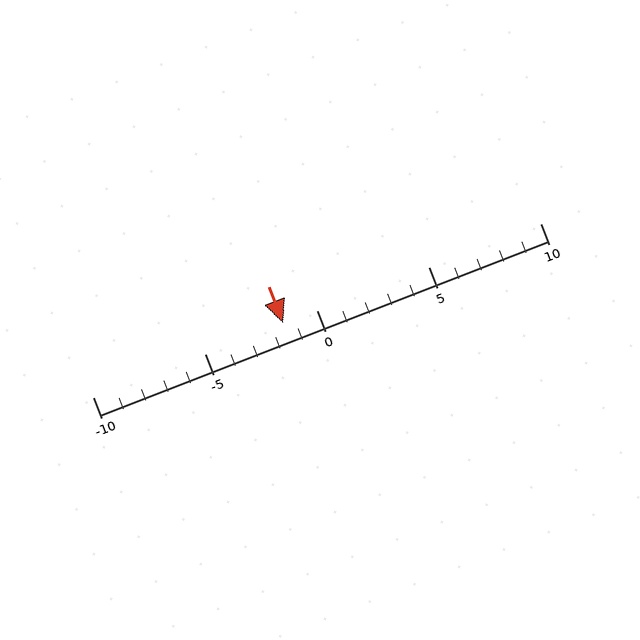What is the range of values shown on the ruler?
The ruler shows values from -10 to 10.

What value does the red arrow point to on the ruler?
The red arrow points to approximately -2.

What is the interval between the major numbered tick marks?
The major tick marks are spaced 5 units apart.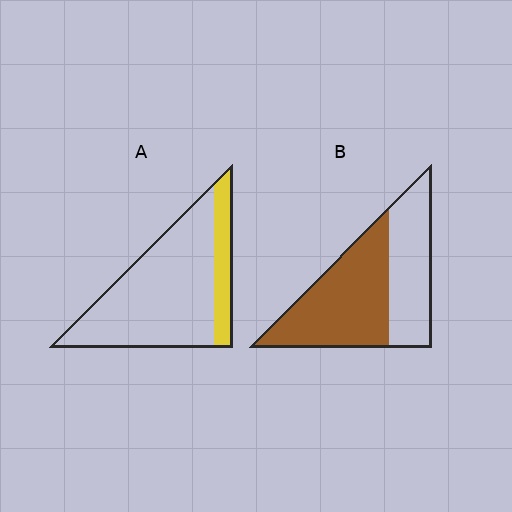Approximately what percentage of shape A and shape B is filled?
A is approximately 20% and B is approximately 60%.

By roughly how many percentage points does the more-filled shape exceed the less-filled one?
By roughly 40 percentage points (B over A).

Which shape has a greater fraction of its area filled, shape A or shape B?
Shape B.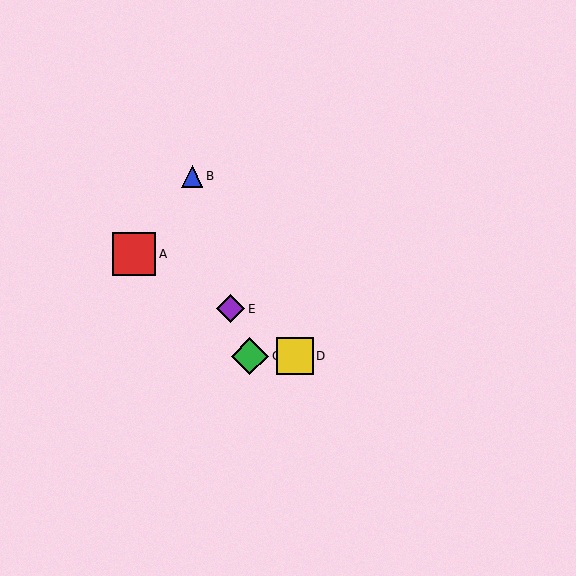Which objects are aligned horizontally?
Objects C, D are aligned horizontally.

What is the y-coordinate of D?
Object D is at y≈356.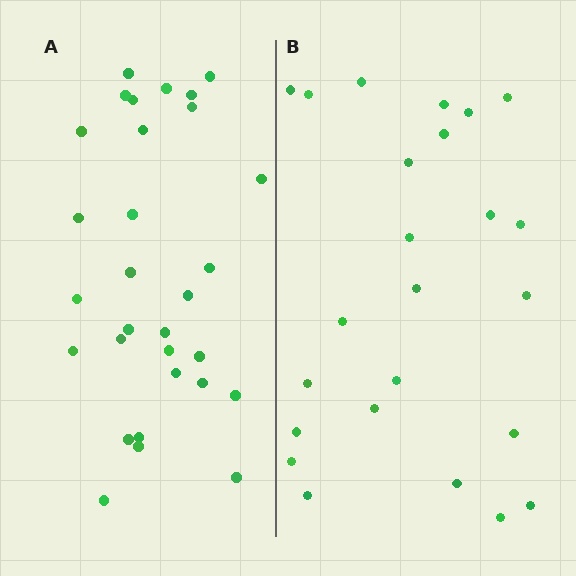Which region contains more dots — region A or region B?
Region A (the left region) has more dots.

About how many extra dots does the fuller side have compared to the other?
Region A has about 6 more dots than region B.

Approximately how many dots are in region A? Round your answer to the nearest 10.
About 30 dots.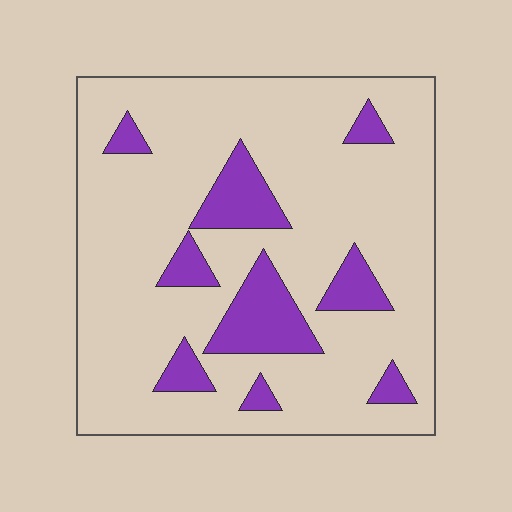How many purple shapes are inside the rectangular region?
9.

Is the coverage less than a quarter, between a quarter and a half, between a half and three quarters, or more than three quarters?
Less than a quarter.